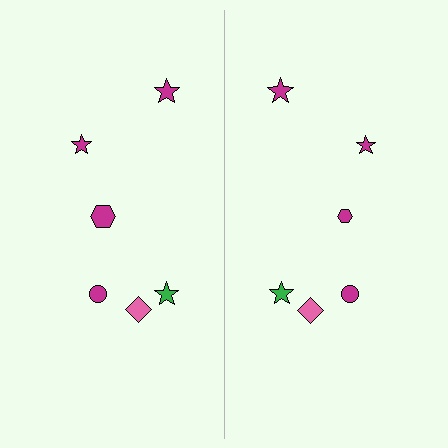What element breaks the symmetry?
The magenta hexagon on the right side has a different size than its mirror counterpart.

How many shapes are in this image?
There are 12 shapes in this image.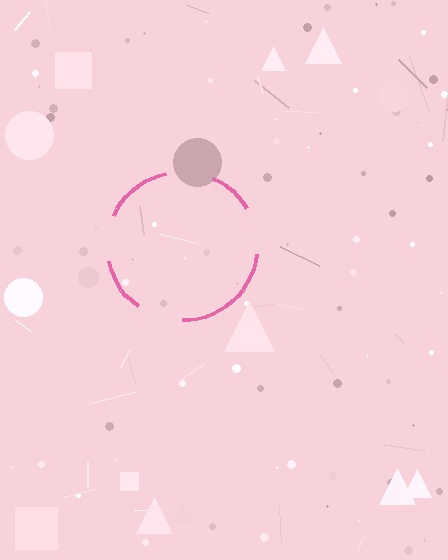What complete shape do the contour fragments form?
The contour fragments form a circle.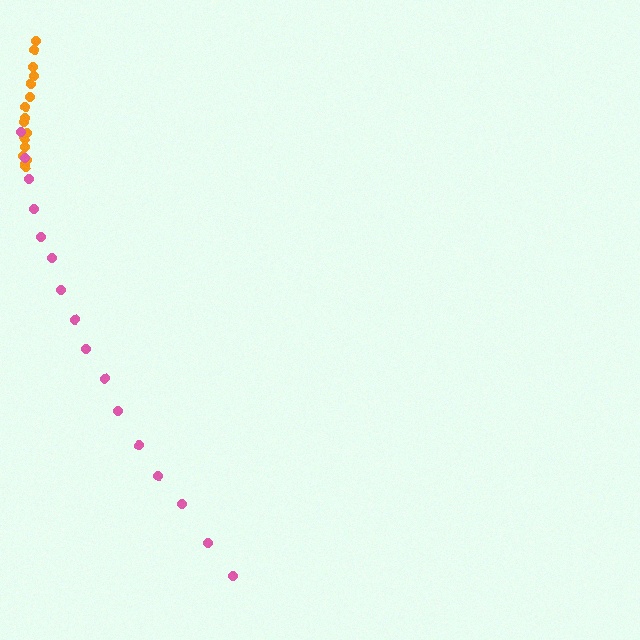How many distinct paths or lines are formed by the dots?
There are 2 distinct paths.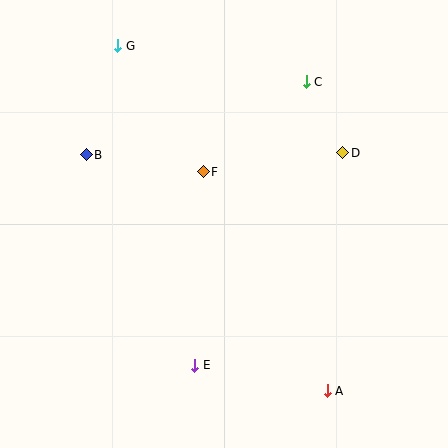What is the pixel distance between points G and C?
The distance between G and C is 192 pixels.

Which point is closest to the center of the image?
Point F at (203, 172) is closest to the center.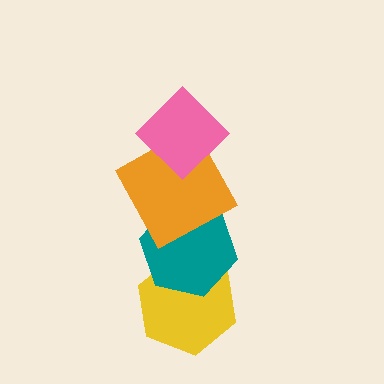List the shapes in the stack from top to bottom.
From top to bottom: the pink diamond, the orange square, the teal hexagon, the yellow hexagon.